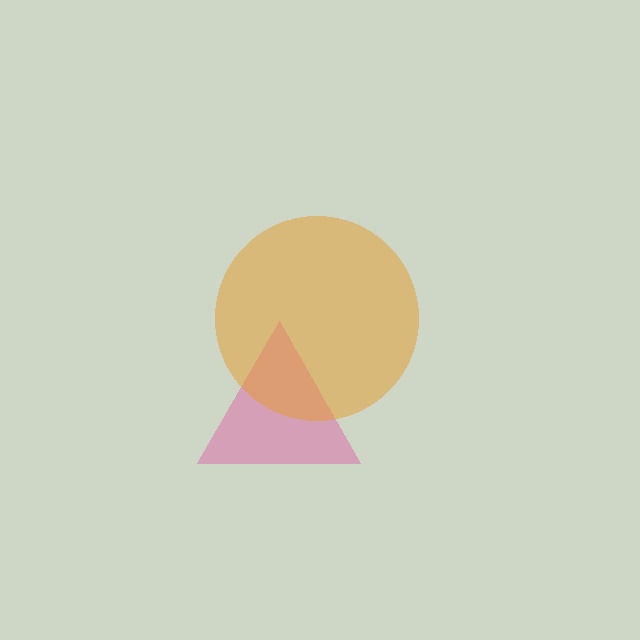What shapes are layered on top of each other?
The layered shapes are: a pink triangle, an orange circle.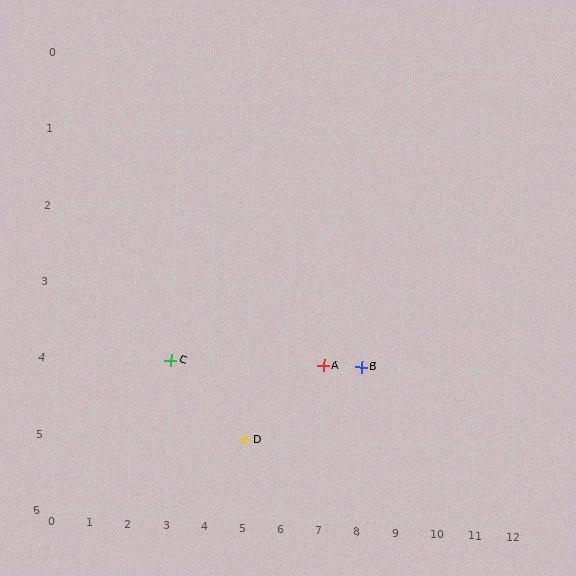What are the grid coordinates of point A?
Point A is at grid coordinates (7, 4).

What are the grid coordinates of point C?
Point C is at grid coordinates (3, 4).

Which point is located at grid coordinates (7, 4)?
Point A is at (7, 4).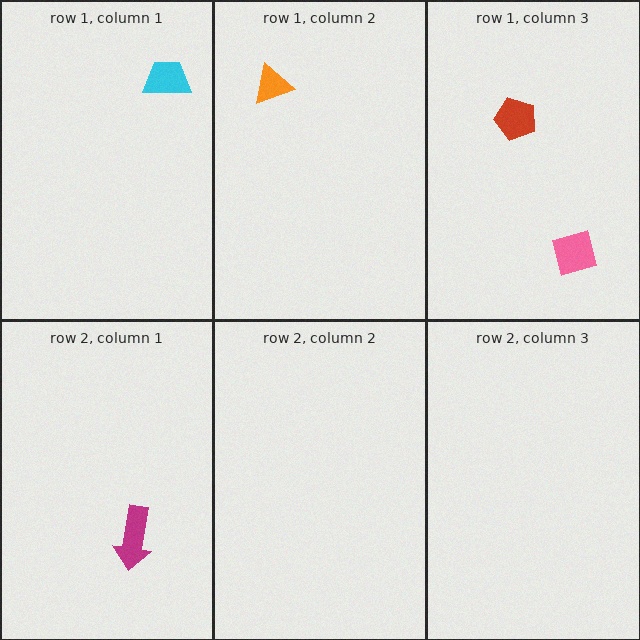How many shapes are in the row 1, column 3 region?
2.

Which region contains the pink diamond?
The row 1, column 3 region.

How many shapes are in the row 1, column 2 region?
1.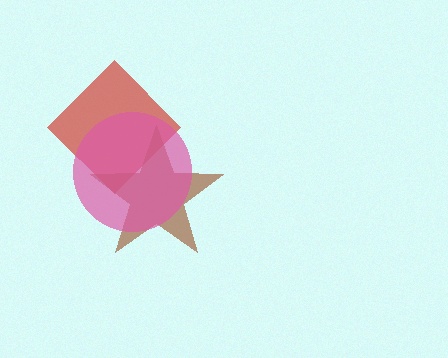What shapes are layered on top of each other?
The layered shapes are: a red diamond, a brown star, a pink circle.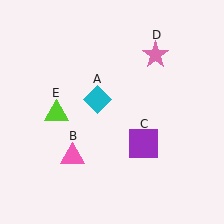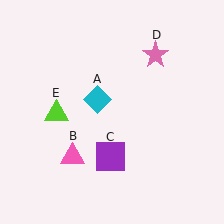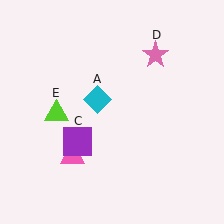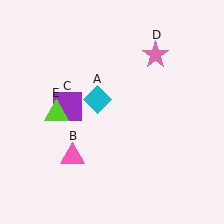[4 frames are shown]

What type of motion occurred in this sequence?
The purple square (object C) rotated clockwise around the center of the scene.